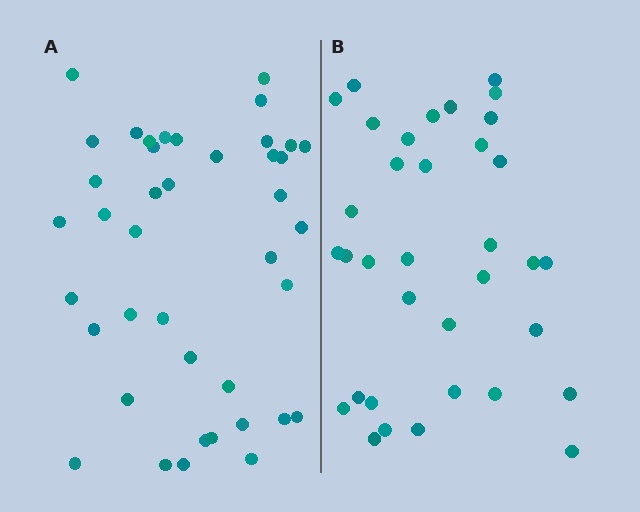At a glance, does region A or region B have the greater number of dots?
Region A (the left region) has more dots.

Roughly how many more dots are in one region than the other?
Region A has about 6 more dots than region B.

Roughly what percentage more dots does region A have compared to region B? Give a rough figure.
About 15% more.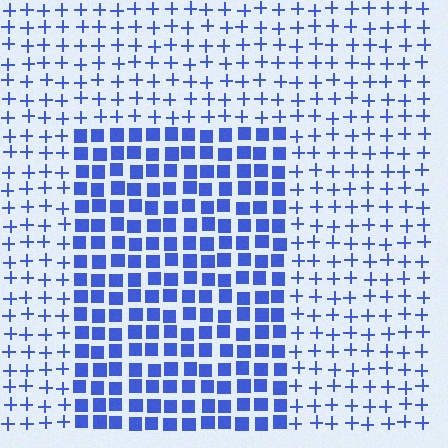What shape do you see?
I see a rectangle.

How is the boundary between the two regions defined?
The boundary is defined by a change in element shape: squares inside vs. plus signs outside. All elements share the same color and spacing.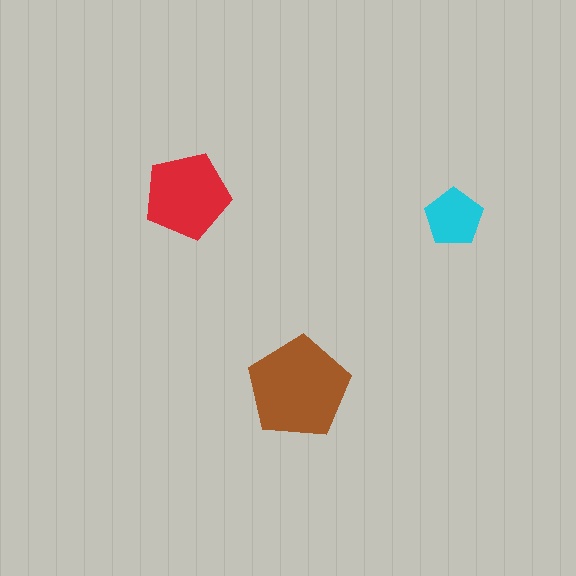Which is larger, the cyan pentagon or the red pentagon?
The red one.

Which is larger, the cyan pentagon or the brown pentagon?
The brown one.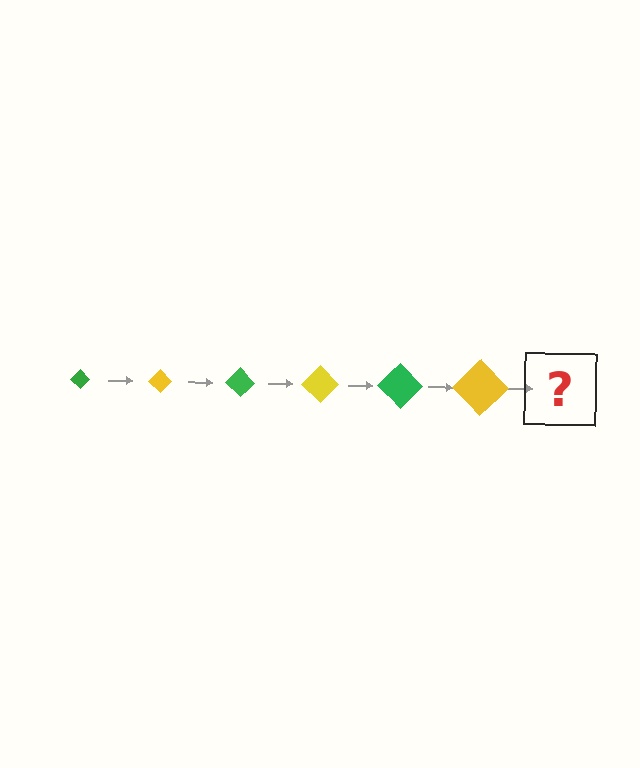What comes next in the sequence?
The next element should be a green diamond, larger than the previous one.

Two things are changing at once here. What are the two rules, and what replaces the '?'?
The two rules are that the diamond grows larger each step and the color cycles through green and yellow. The '?' should be a green diamond, larger than the previous one.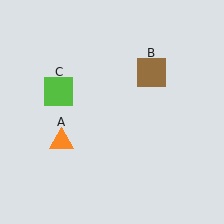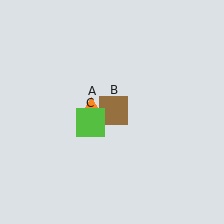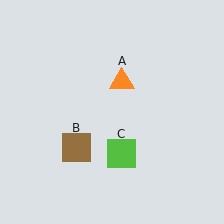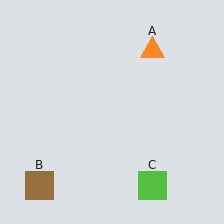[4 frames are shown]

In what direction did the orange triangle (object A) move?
The orange triangle (object A) moved up and to the right.